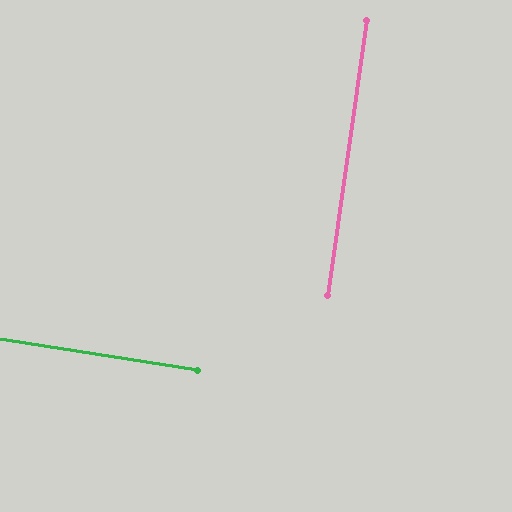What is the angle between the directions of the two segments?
Approximately 89 degrees.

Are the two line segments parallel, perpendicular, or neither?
Perpendicular — they meet at approximately 89°.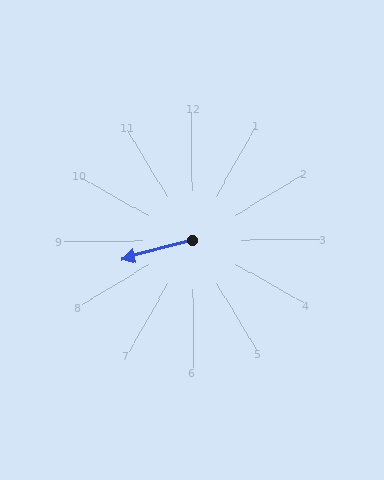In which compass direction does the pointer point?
West.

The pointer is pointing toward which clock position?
Roughly 9 o'clock.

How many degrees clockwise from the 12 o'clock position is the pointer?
Approximately 256 degrees.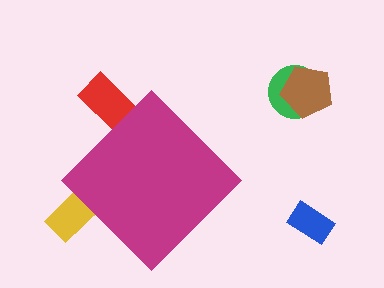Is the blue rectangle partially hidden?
No, the blue rectangle is fully visible.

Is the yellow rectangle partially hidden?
Yes, the yellow rectangle is partially hidden behind the magenta diamond.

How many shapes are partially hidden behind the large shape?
2 shapes are partially hidden.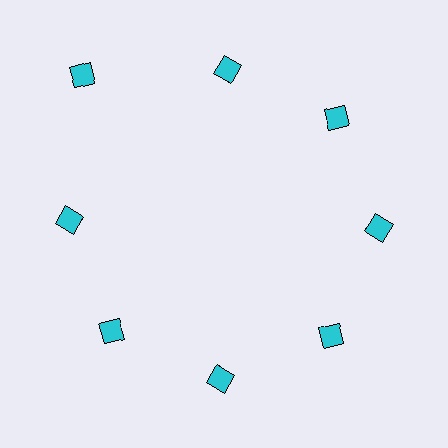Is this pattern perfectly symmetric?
No. The 8 cyan diamonds are arranged in a ring, but one element near the 10 o'clock position is pushed outward from the center, breaking the 8-fold rotational symmetry.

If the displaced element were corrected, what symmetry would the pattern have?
It would have 8-fold rotational symmetry — the pattern would map onto itself every 45 degrees.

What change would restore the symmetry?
The symmetry would be restored by moving it inward, back onto the ring so that all 8 diamonds sit at equal angles and equal distance from the center.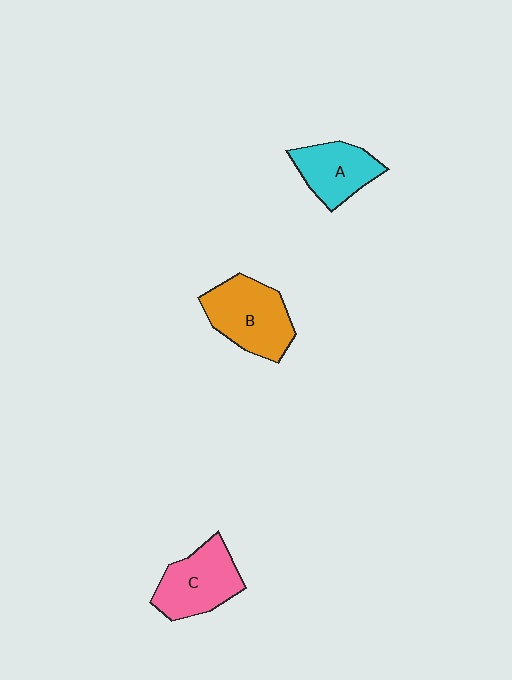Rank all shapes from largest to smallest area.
From largest to smallest: B (orange), C (pink), A (cyan).